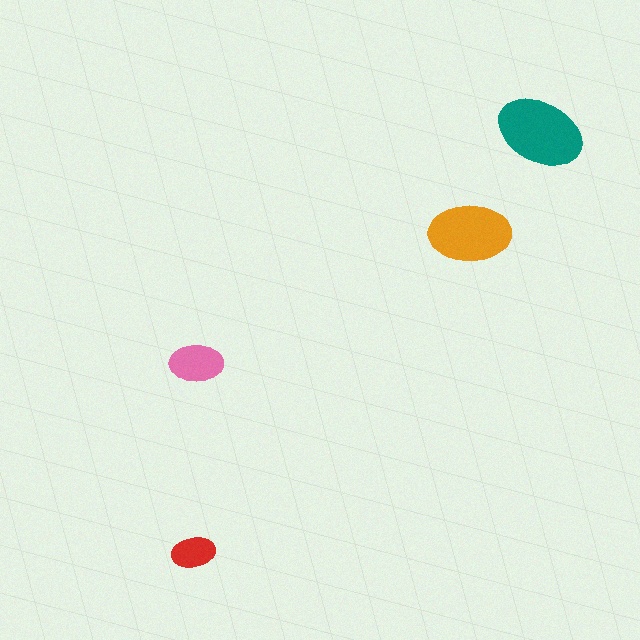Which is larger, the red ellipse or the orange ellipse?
The orange one.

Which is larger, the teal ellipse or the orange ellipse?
The teal one.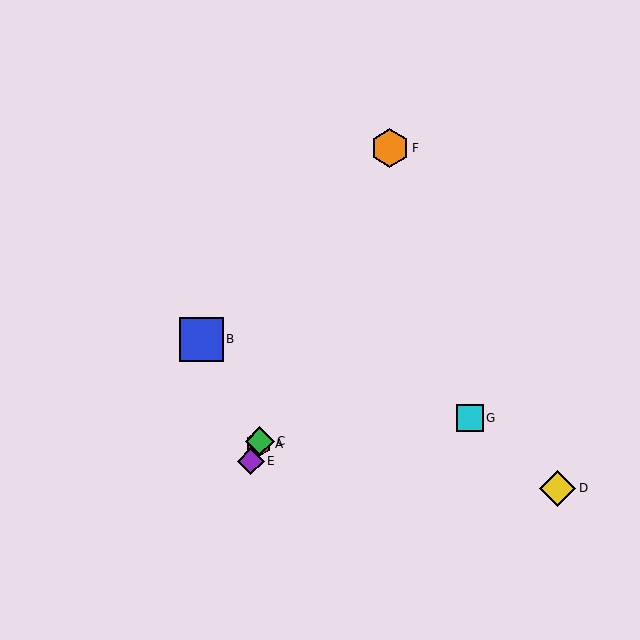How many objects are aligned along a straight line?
4 objects (A, C, E, F) are aligned along a straight line.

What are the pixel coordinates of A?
Object A is at (259, 444).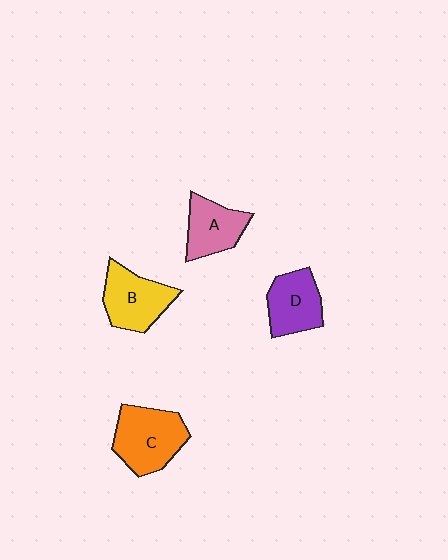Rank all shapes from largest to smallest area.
From largest to smallest: C (orange), B (yellow), D (purple), A (pink).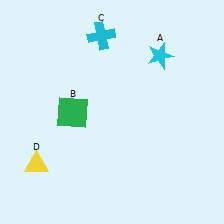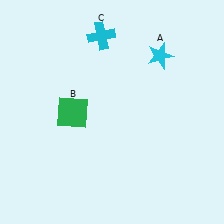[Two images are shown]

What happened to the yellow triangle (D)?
The yellow triangle (D) was removed in Image 2. It was in the bottom-left area of Image 1.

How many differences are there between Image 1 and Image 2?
There is 1 difference between the two images.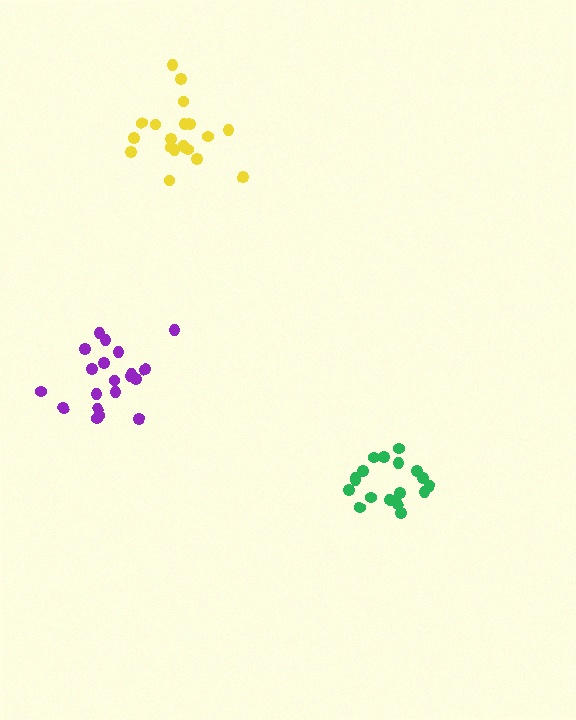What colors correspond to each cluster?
The clusters are colored: green, yellow, purple.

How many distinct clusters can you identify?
There are 3 distinct clusters.